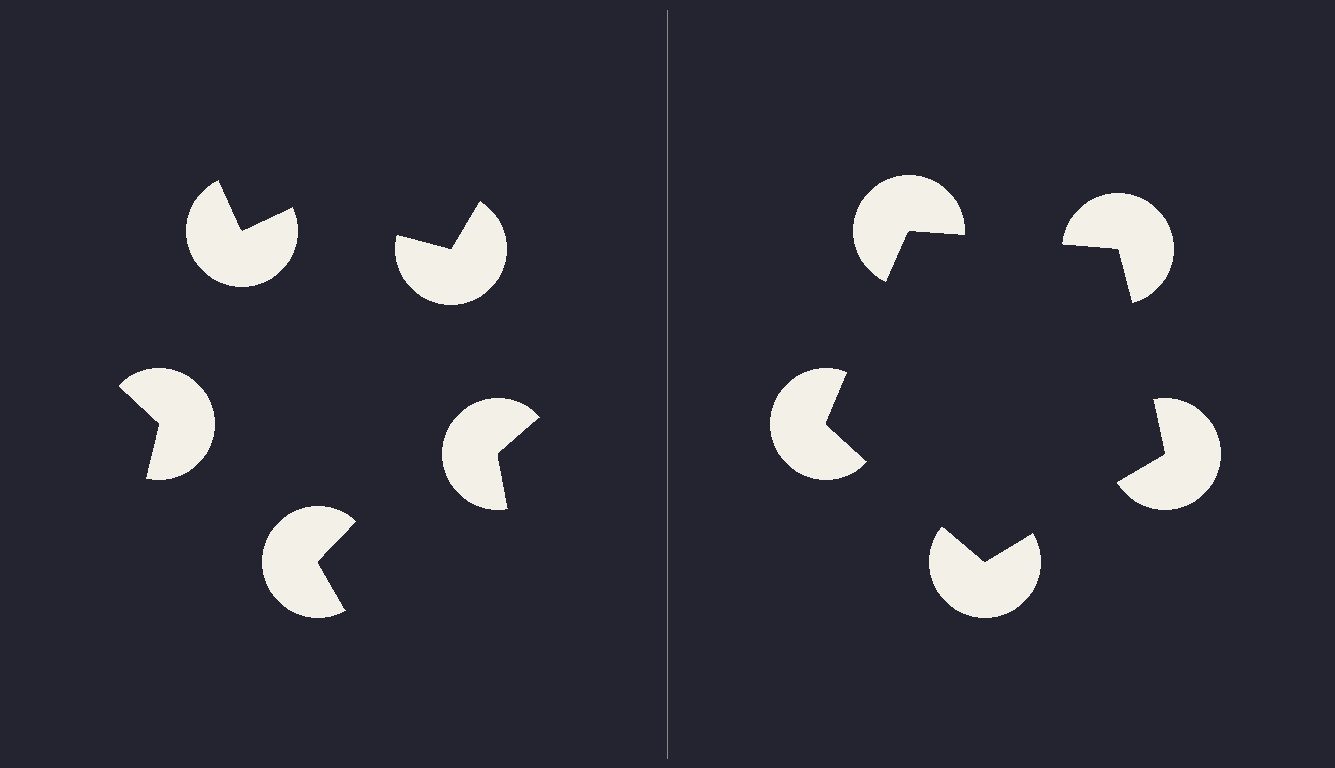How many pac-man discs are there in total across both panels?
10 — 5 on each side.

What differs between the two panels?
The pac-man discs are positioned identically on both sides; only the wedge orientations differ. On the right they align to a pentagon; on the left they are misaligned.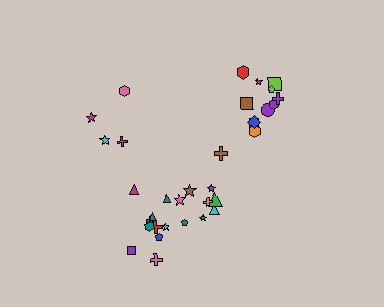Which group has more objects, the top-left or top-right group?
The top-right group.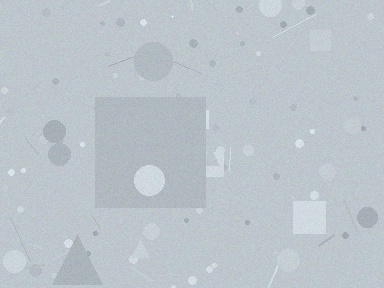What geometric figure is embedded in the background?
A square is embedded in the background.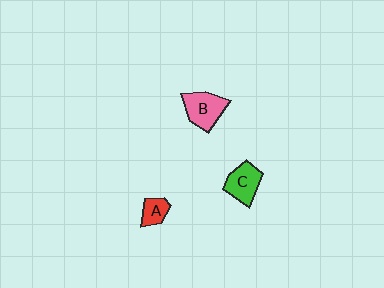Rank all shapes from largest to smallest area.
From largest to smallest: B (pink), C (green), A (red).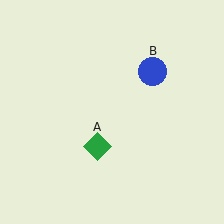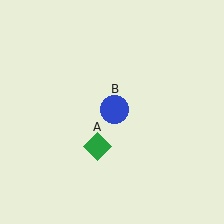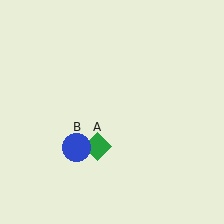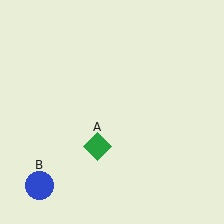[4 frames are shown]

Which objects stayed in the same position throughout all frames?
Green diamond (object A) remained stationary.